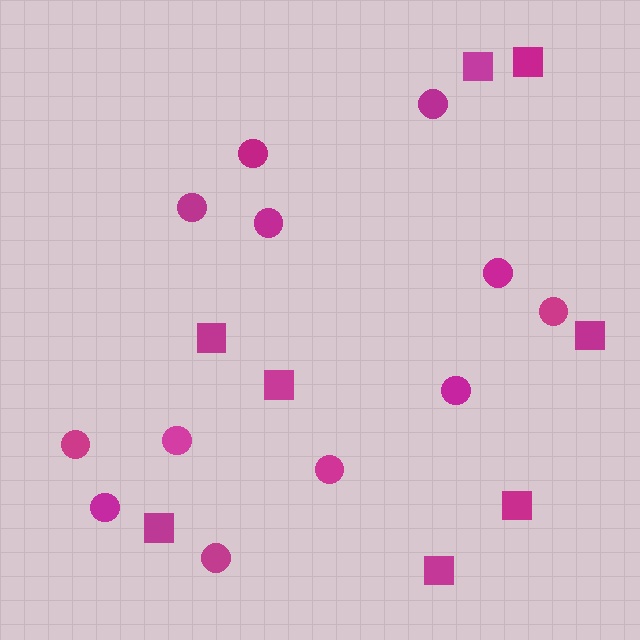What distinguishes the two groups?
There are 2 groups: one group of circles (12) and one group of squares (8).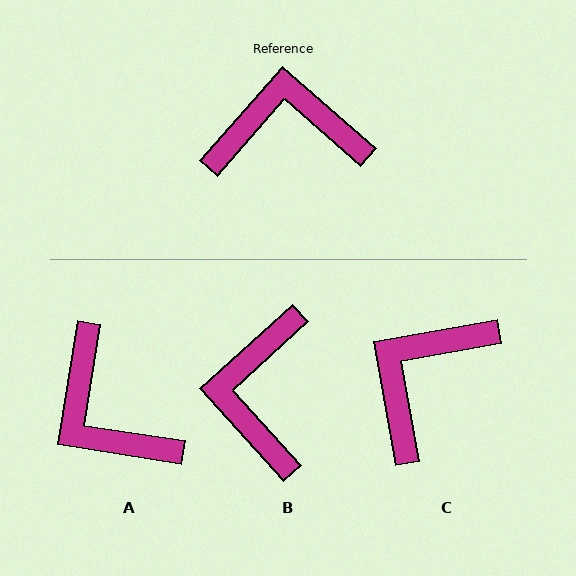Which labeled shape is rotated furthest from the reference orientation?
A, about 122 degrees away.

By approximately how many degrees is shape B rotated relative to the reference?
Approximately 83 degrees counter-clockwise.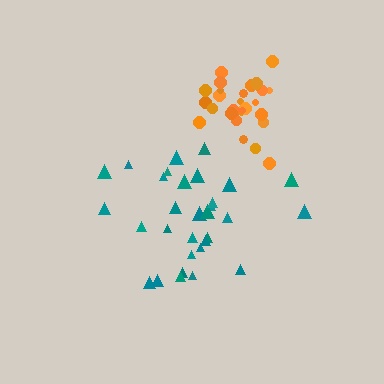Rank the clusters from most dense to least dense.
orange, teal.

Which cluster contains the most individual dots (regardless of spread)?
Teal (31).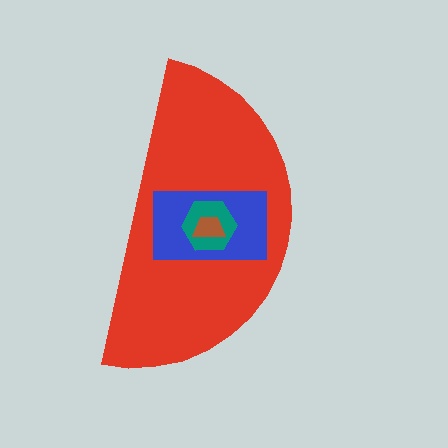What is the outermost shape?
The red semicircle.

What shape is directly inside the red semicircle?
The blue rectangle.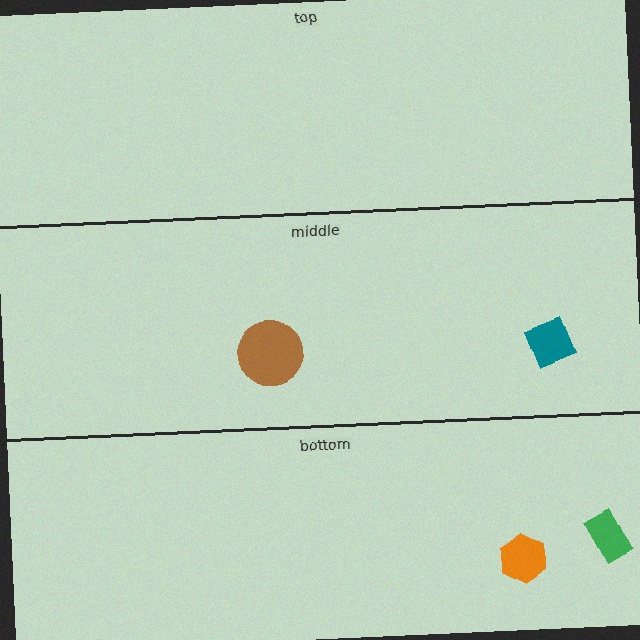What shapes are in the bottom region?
The green rectangle, the orange hexagon.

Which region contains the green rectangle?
The bottom region.